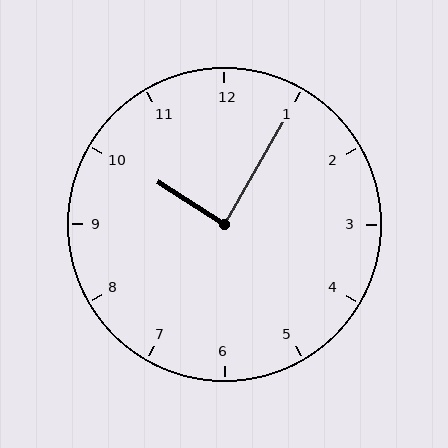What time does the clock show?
10:05.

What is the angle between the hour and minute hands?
Approximately 88 degrees.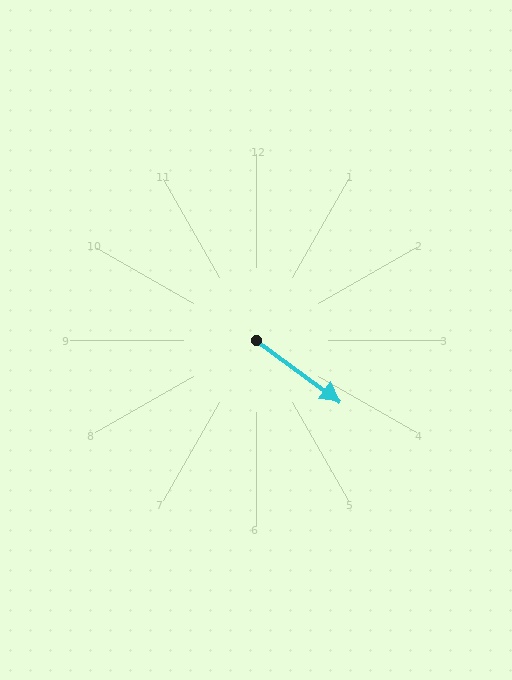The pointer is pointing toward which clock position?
Roughly 4 o'clock.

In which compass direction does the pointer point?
Southeast.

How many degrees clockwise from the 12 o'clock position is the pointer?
Approximately 126 degrees.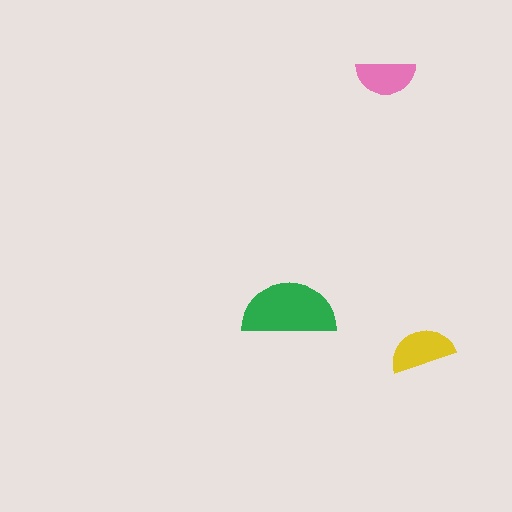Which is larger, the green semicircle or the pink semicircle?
The green one.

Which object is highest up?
The pink semicircle is topmost.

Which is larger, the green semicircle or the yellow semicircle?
The green one.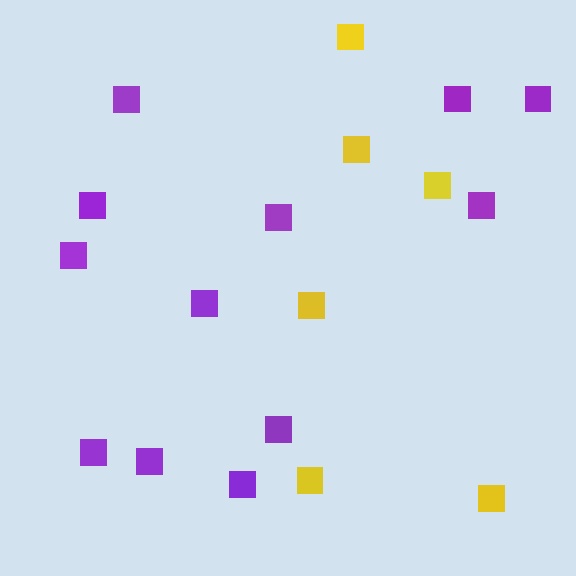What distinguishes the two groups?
There are 2 groups: one group of yellow squares (6) and one group of purple squares (12).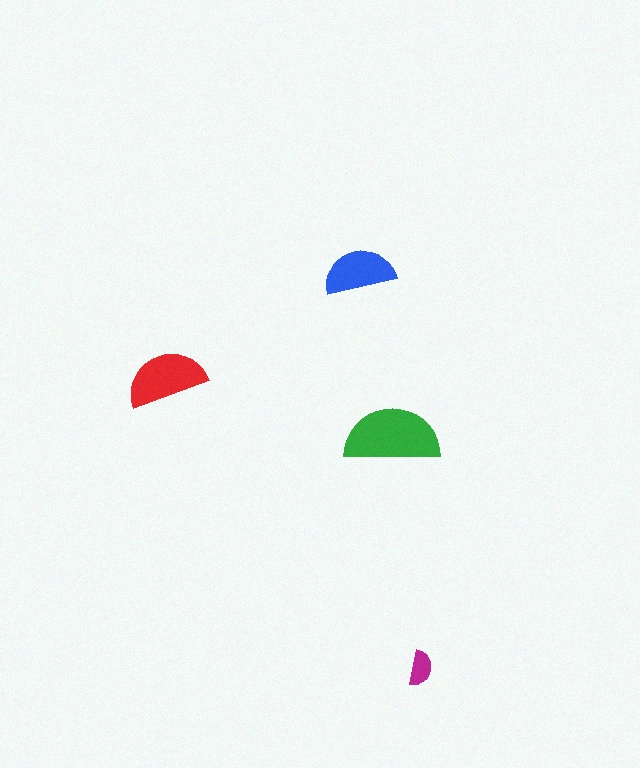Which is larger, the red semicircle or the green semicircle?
The green one.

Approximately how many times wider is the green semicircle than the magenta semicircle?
About 2.5 times wider.